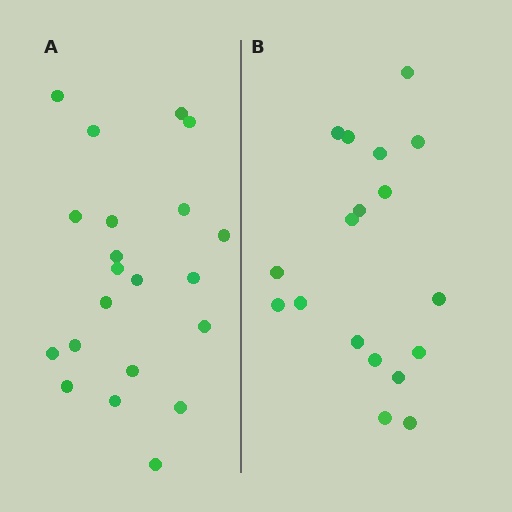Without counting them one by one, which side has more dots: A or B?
Region A (the left region) has more dots.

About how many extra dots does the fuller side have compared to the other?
Region A has just a few more — roughly 2 or 3 more dots than region B.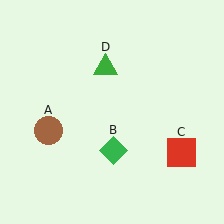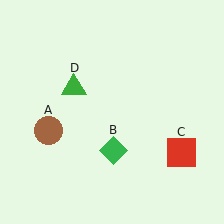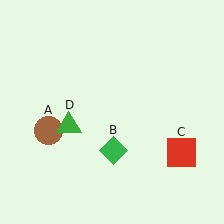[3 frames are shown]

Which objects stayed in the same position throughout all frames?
Brown circle (object A) and green diamond (object B) and red square (object C) remained stationary.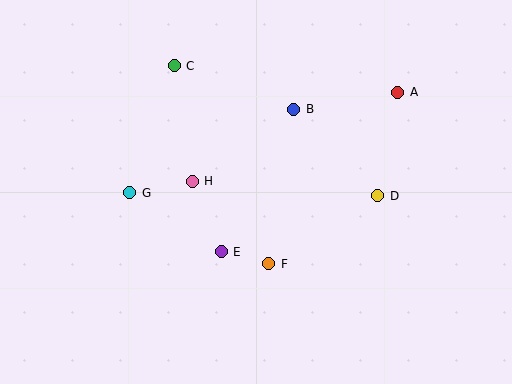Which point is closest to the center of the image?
Point H at (192, 181) is closest to the center.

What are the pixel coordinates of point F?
Point F is at (269, 264).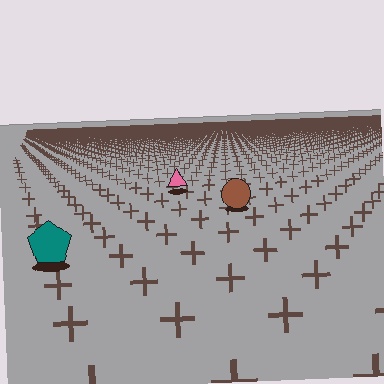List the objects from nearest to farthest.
From nearest to farthest: the teal pentagon, the brown circle, the pink triangle.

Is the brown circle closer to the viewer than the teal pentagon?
No. The teal pentagon is closer — you can tell from the texture gradient: the ground texture is coarser near it.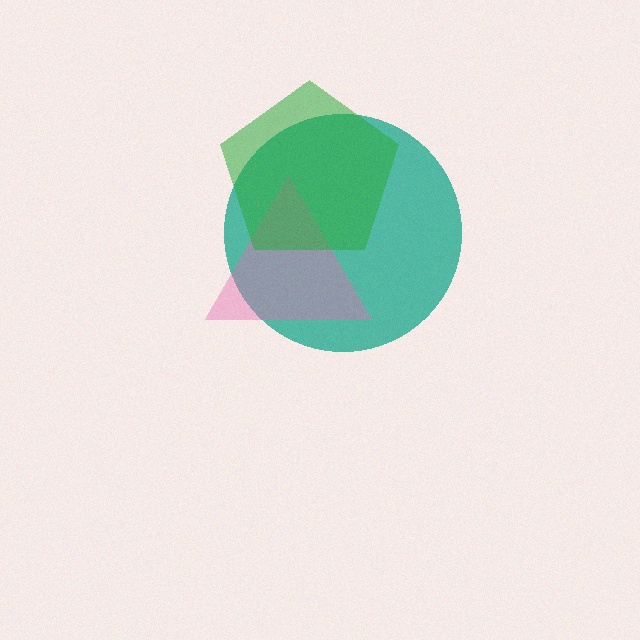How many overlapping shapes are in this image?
There are 3 overlapping shapes in the image.